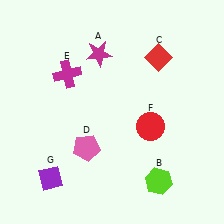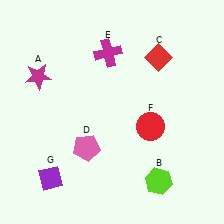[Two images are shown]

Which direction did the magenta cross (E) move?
The magenta cross (E) moved right.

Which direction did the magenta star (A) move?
The magenta star (A) moved left.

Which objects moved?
The objects that moved are: the magenta star (A), the magenta cross (E).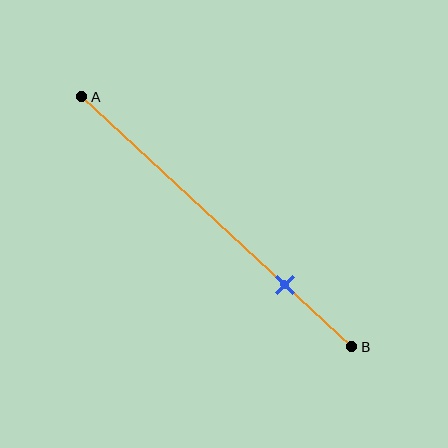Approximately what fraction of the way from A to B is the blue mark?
The blue mark is approximately 75% of the way from A to B.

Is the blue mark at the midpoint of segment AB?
No, the mark is at about 75% from A, not at the 50% midpoint.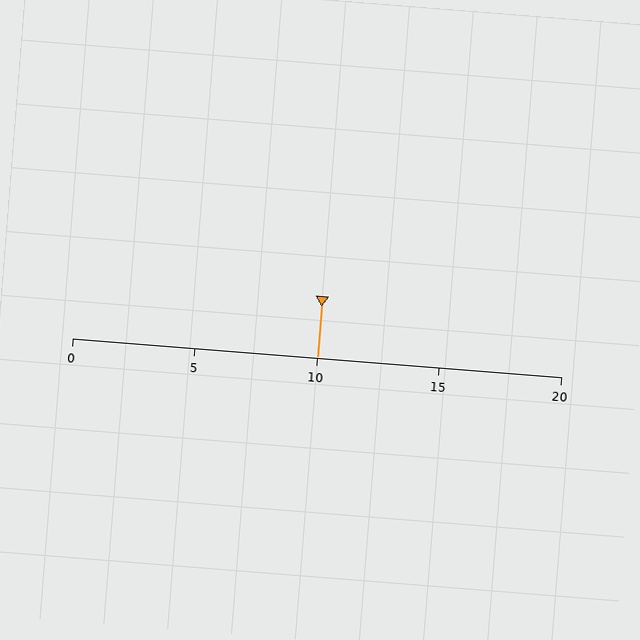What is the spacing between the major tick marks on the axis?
The major ticks are spaced 5 apart.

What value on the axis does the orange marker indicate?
The marker indicates approximately 10.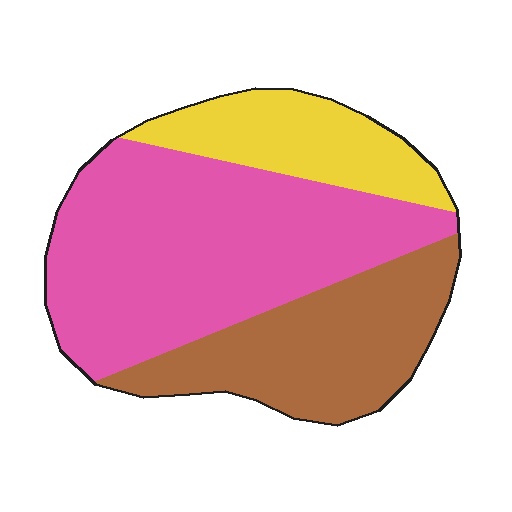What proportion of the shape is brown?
Brown takes up between a quarter and a half of the shape.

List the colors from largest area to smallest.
From largest to smallest: pink, brown, yellow.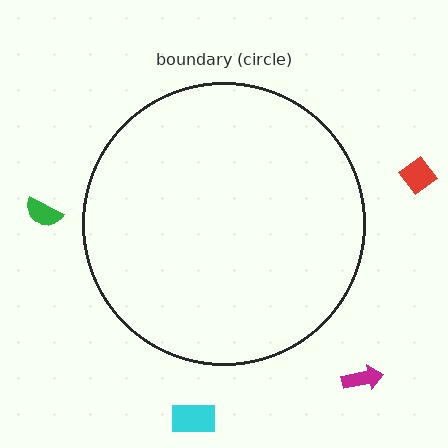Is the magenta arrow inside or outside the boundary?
Outside.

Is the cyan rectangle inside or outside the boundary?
Outside.